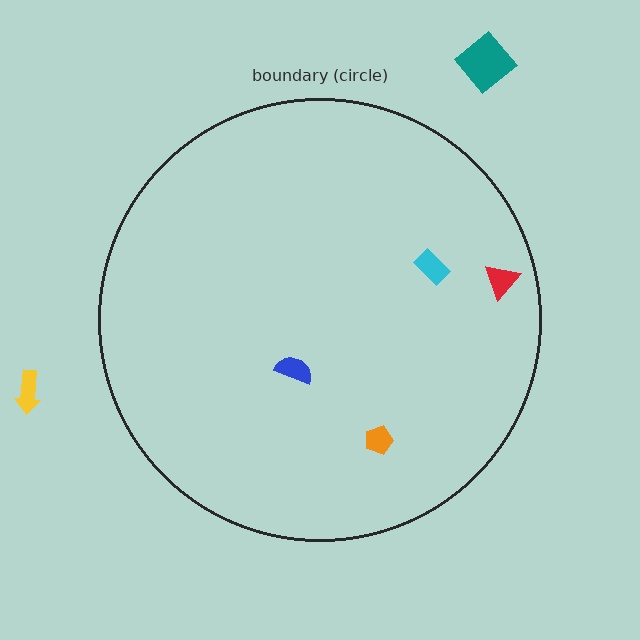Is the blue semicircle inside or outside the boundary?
Inside.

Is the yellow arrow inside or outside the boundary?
Outside.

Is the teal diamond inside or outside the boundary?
Outside.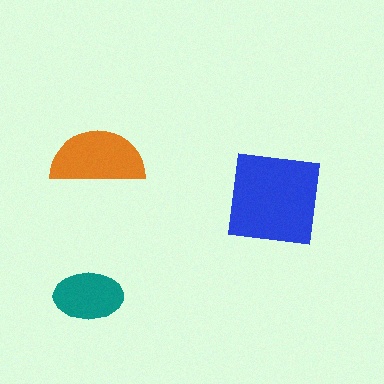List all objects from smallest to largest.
The teal ellipse, the orange semicircle, the blue square.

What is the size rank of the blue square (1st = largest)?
1st.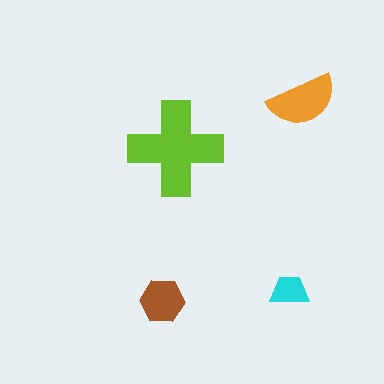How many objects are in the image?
There are 4 objects in the image.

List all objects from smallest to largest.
The cyan trapezoid, the brown hexagon, the orange semicircle, the lime cross.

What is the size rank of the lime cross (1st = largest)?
1st.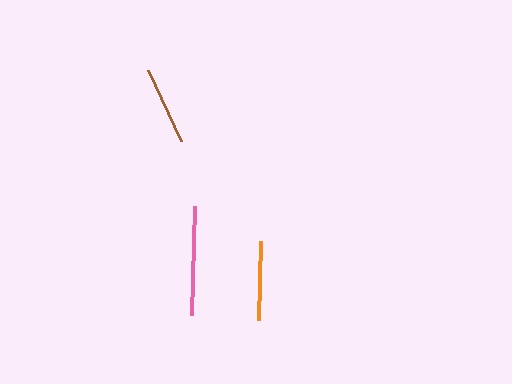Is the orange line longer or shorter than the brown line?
The orange line is longer than the brown line.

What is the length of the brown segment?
The brown segment is approximately 78 pixels long.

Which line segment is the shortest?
The brown line is the shortest at approximately 78 pixels.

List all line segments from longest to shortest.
From longest to shortest: pink, orange, brown.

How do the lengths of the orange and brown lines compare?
The orange and brown lines are approximately the same length.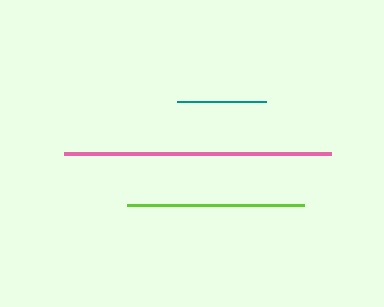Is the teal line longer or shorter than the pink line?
The pink line is longer than the teal line.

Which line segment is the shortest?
The teal line is the shortest at approximately 89 pixels.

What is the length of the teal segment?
The teal segment is approximately 89 pixels long.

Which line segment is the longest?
The pink line is the longest at approximately 267 pixels.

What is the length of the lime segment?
The lime segment is approximately 177 pixels long.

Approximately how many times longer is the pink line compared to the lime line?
The pink line is approximately 1.5 times the length of the lime line.